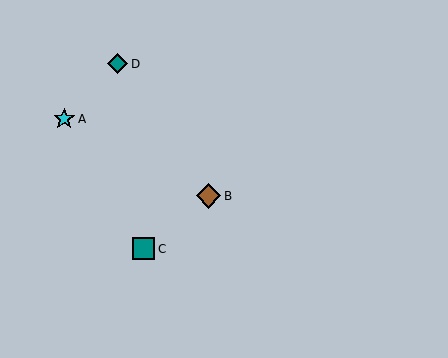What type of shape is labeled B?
Shape B is a brown diamond.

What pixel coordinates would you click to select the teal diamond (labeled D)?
Click at (118, 64) to select the teal diamond D.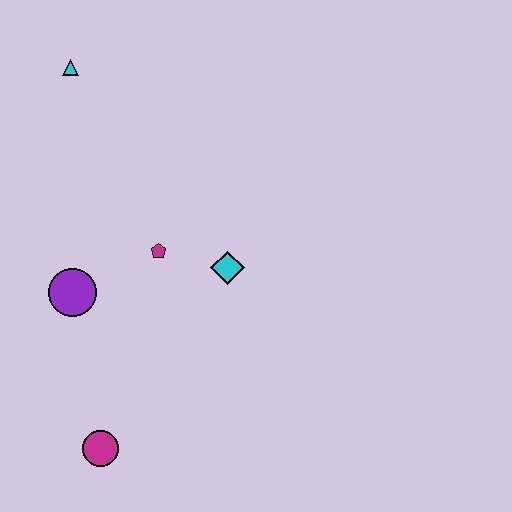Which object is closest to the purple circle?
The magenta pentagon is closest to the purple circle.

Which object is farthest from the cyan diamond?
The cyan triangle is farthest from the cyan diamond.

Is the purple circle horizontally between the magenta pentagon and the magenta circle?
No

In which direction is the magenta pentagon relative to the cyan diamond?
The magenta pentagon is to the left of the cyan diamond.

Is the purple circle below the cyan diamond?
Yes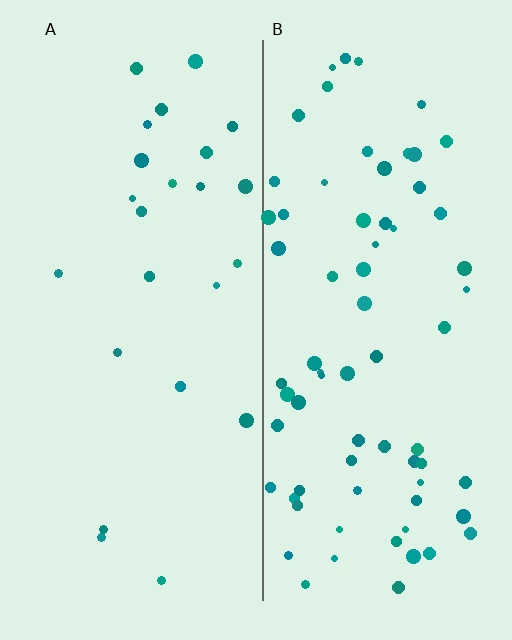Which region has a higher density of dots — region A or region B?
B (the right).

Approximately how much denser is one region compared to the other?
Approximately 3.1× — region B over region A.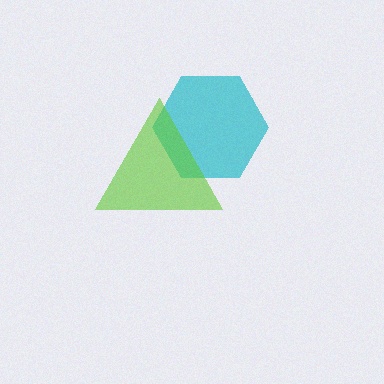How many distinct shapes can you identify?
There are 2 distinct shapes: a cyan hexagon, a lime triangle.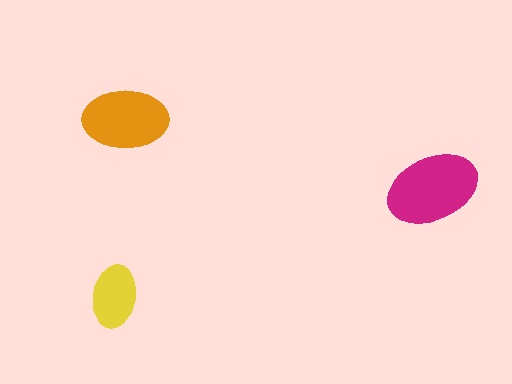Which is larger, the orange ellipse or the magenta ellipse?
The magenta one.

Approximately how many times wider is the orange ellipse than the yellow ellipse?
About 1.5 times wider.